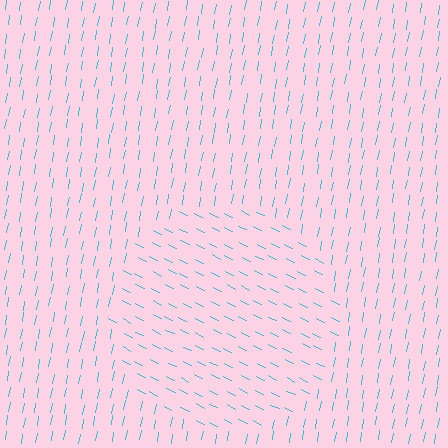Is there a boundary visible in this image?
Yes, there is a texture boundary formed by a change in line orientation.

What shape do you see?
I see a circle.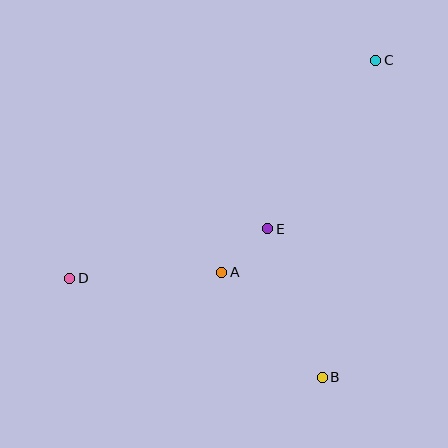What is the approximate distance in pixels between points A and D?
The distance between A and D is approximately 152 pixels.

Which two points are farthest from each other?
Points C and D are farthest from each other.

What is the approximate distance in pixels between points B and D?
The distance between B and D is approximately 271 pixels.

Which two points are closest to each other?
Points A and E are closest to each other.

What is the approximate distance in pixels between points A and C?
The distance between A and C is approximately 262 pixels.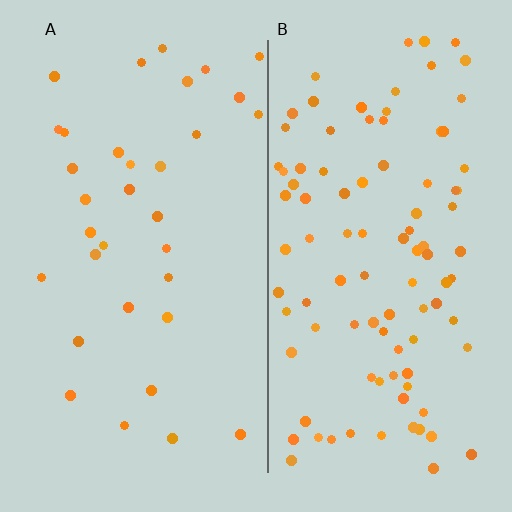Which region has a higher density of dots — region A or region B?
B (the right).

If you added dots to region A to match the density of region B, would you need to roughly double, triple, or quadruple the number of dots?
Approximately triple.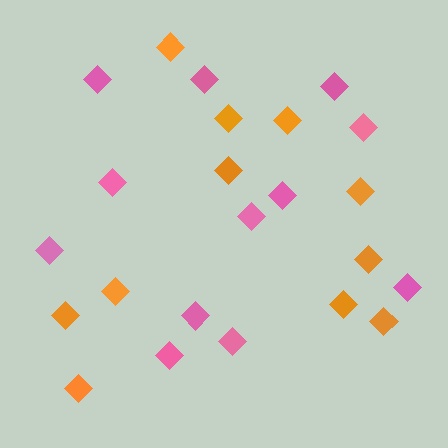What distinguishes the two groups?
There are 2 groups: one group of pink diamonds (12) and one group of orange diamonds (11).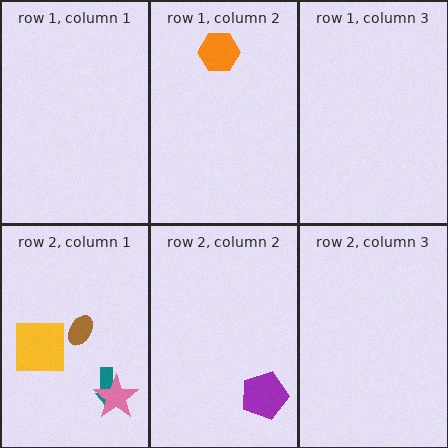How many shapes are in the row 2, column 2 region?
1.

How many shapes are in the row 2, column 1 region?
4.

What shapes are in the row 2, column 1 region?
The teal arrow, the brown ellipse, the pink star, the yellow square.